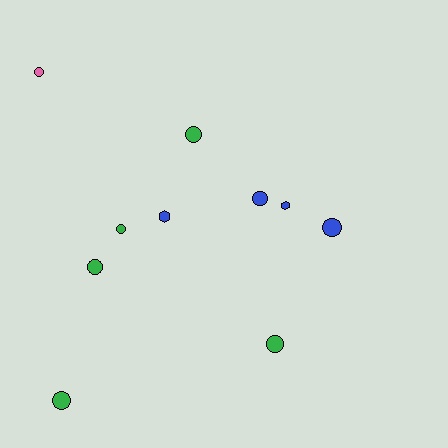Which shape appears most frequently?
Circle, with 8 objects.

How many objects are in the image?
There are 10 objects.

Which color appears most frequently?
Green, with 5 objects.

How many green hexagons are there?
There are no green hexagons.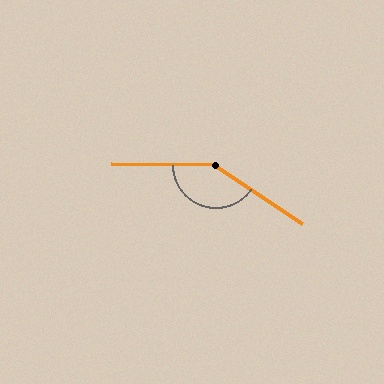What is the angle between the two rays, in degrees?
Approximately 147 degrees.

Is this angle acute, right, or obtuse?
It is obtuse.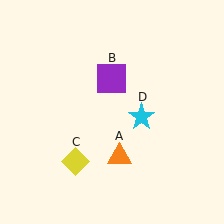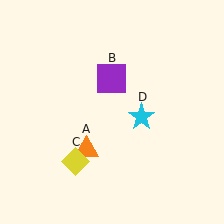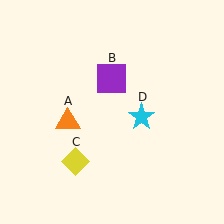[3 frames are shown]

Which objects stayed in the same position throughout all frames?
Purple square (object B) and yellow diamond (object C) and cyan star (object D) remained stationary.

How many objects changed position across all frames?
1 object changed position: orange triangle (object A).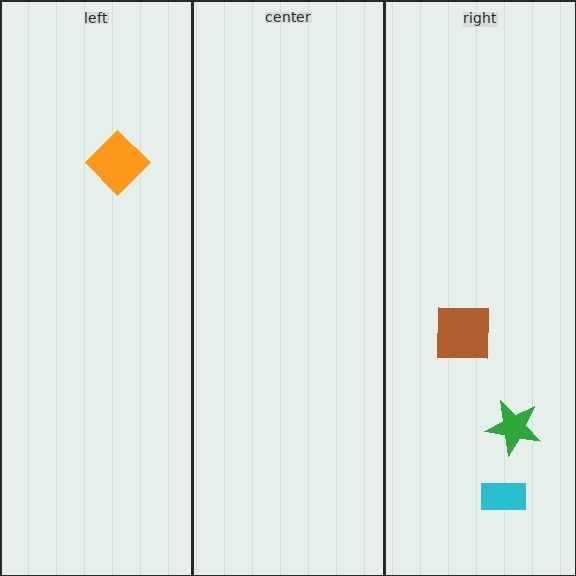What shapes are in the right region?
The cyan rectangle, the green star, the brown square.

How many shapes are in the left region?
1.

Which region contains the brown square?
The right region.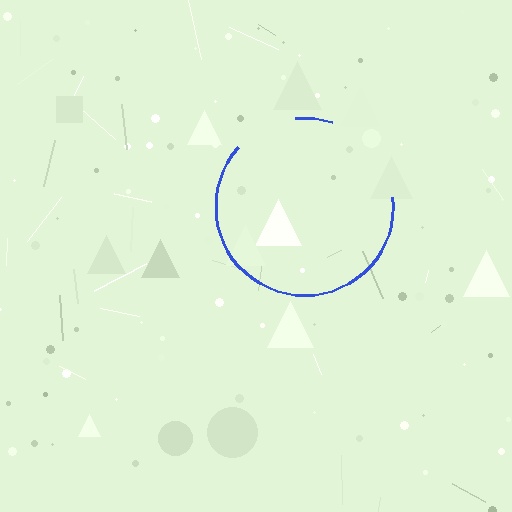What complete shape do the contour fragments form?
The contour fragments form a circle.